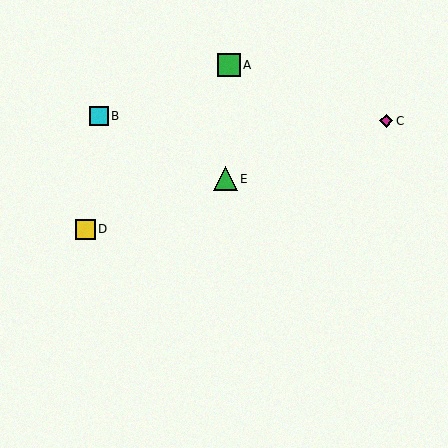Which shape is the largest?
The green triangle (labeled E) is the largest.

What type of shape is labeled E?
Shape E is a green triangle.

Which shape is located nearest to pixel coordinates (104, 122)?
The cyan square (labeled B) at (99, 116) is nearest to that location.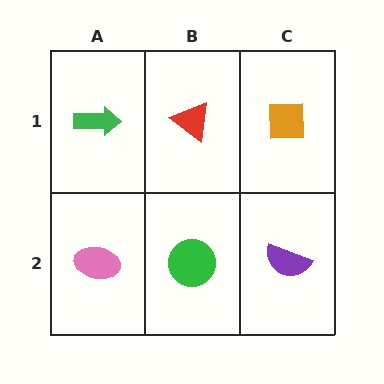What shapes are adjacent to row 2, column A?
A green arrow (row 1, column A), a green circle (row 2, column B).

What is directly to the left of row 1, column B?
A green arrow.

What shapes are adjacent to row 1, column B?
A green circle (row 2, column B), a green arrow (row 1, column A), an orange square (row 1, column C).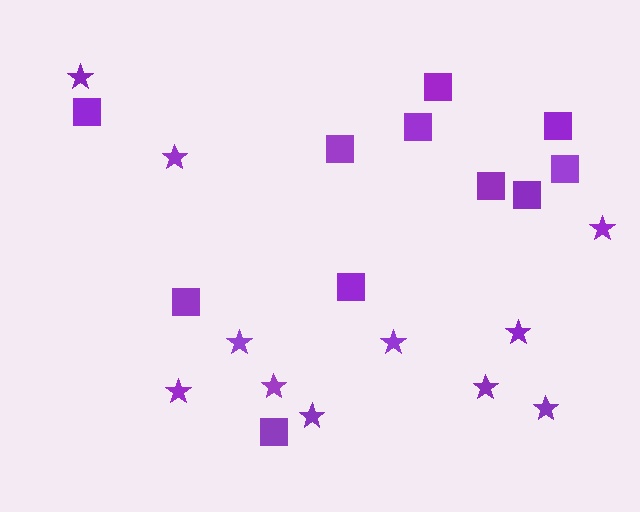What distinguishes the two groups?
There are 2 groups: one group of squares (11) and one group of stars (11).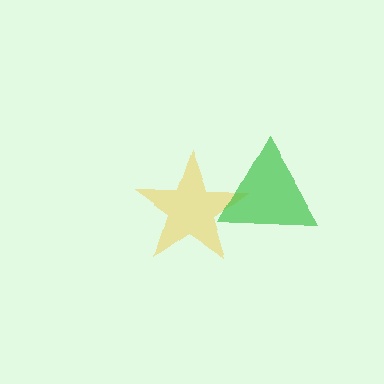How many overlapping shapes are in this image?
There are 2 overlapping shapes in the image.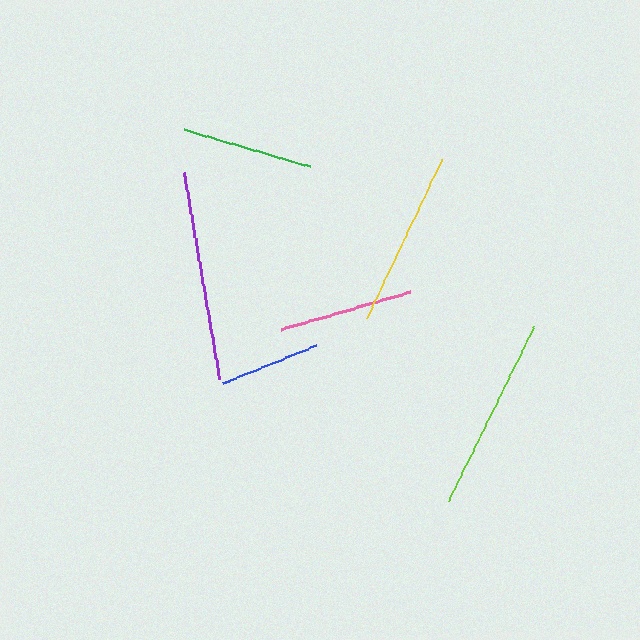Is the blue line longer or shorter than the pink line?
The pink line is longer than the blue line.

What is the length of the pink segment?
The pink segment is approximately 134 pixels long.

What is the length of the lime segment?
The lime segment is approximately 194 pixels long.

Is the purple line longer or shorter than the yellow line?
The purple line is longer than the yellow line.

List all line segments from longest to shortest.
From longest to shortest: purple, lime, yellow, pink, green, blue.